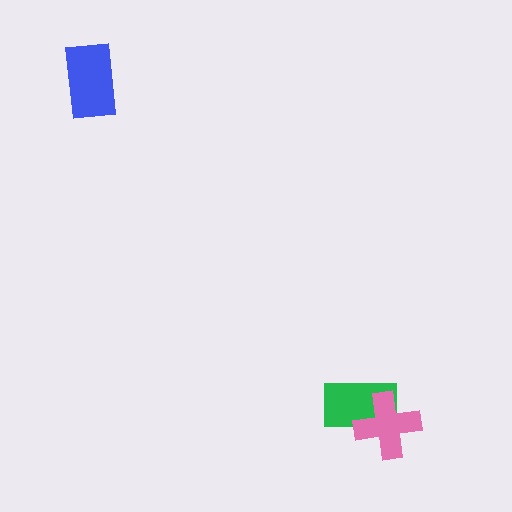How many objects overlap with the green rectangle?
1 object overlaps with the green rectangle.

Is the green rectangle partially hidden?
Yes, it is partially covered by another shape.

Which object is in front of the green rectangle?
The pink cross is in front of the green rectangle.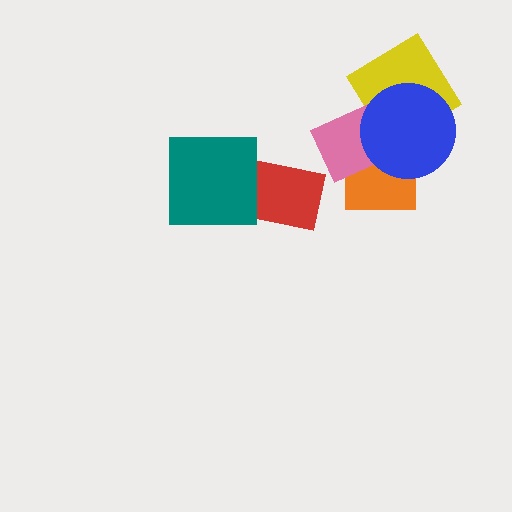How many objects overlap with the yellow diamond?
2 objects overlap with the yellow diamond.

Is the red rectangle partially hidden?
Yes, it is partially covered by another shape.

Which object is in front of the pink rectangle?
The blue circle is in front of the pink rectangle.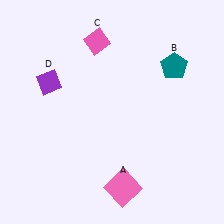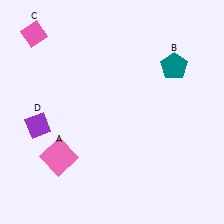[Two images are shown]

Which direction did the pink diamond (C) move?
The pink diamond (C) moved left.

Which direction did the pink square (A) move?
The pink square (A) moved left.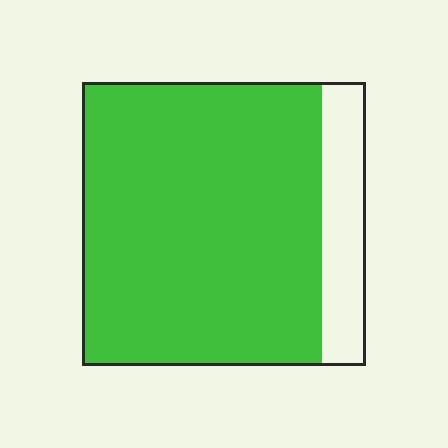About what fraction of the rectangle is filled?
About five sixths (5/6).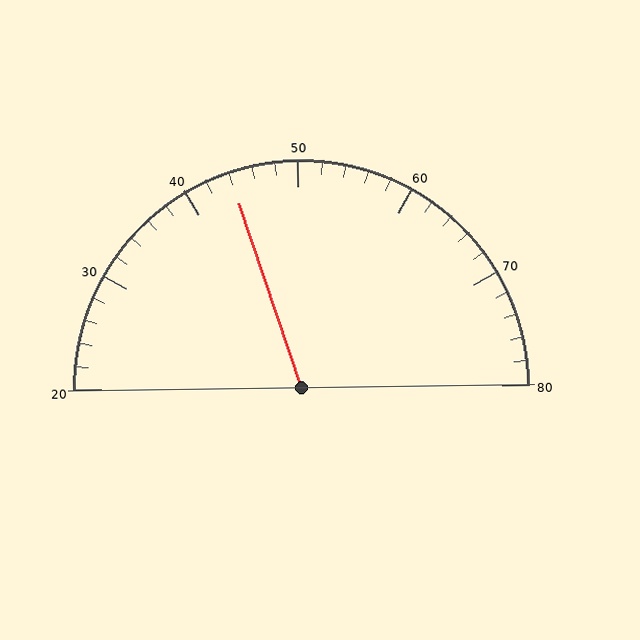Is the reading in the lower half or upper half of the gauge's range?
The reading is in the lower half of the range (20 to 80).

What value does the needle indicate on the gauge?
The needle indicates approximately 44.